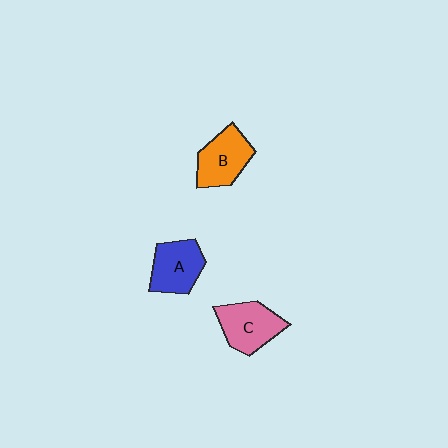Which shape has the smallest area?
Shape A (blue).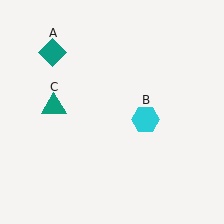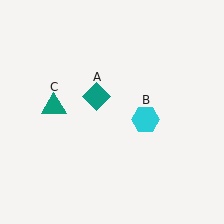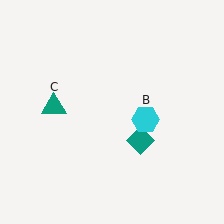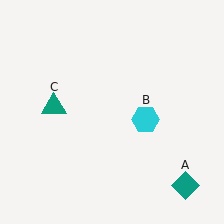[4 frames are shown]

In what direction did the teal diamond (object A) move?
The teal diamond (object A) moved down and to the right.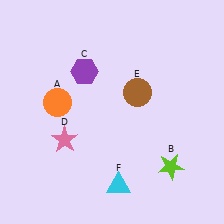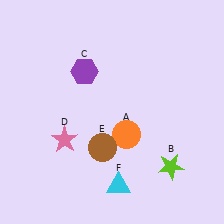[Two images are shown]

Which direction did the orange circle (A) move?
The orange circle (A) moved right.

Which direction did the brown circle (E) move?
The brown circle (E) moved down.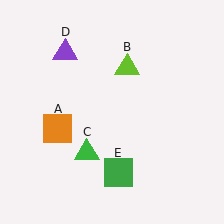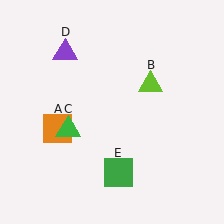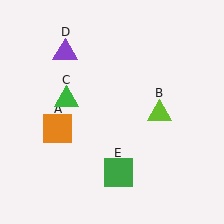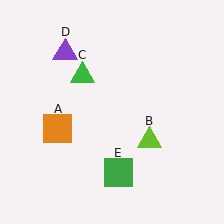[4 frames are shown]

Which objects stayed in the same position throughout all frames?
Orange square (object A) and purple triangle (object D) and green square (object E) remained stationary.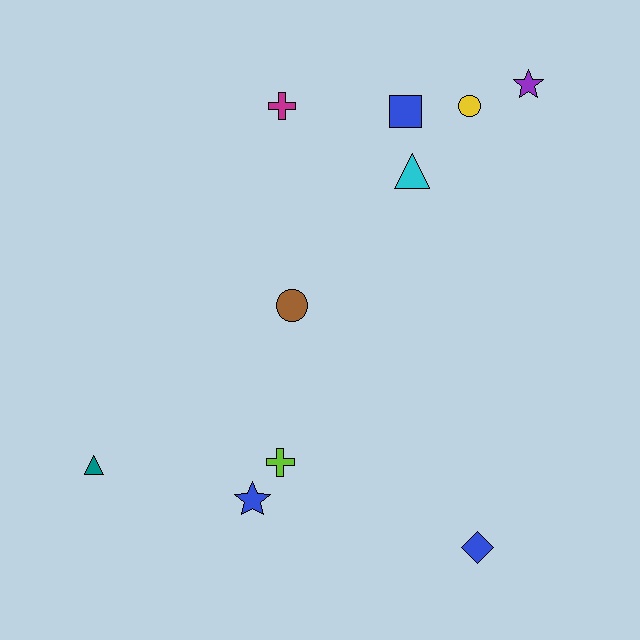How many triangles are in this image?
There are 2 triangles.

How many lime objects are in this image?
There is 1 lime object.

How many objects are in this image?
There are 10 objects.